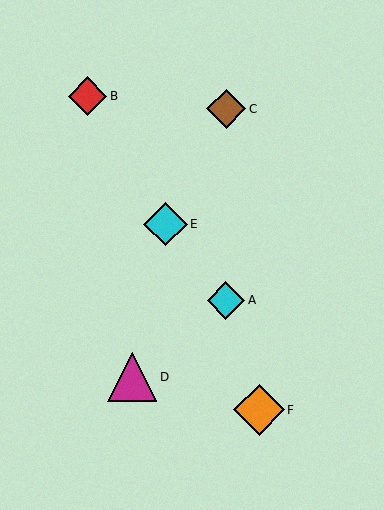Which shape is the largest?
The orange diamond (labeled F) is the largest.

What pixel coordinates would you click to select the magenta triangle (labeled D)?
Click at (132, 377) to select the magenta triangle D.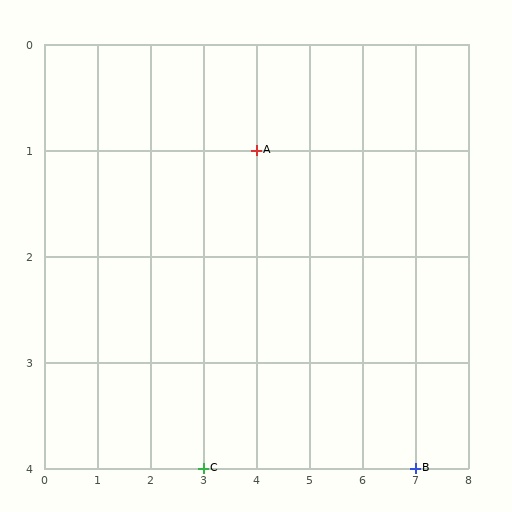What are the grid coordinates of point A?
Point A is at grid coordinates (4, 1).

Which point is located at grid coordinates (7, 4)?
Point B is at (7, 4).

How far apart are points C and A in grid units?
Points C and A are 1 column and 3 rows apart (about 3.2 grid units diagonally).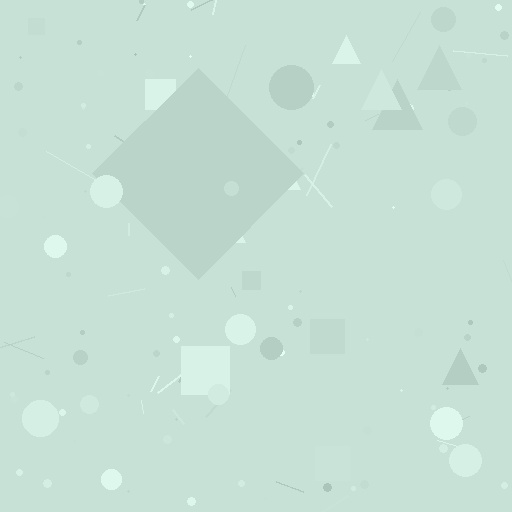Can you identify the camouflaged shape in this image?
The camouflaged shape is a diamond.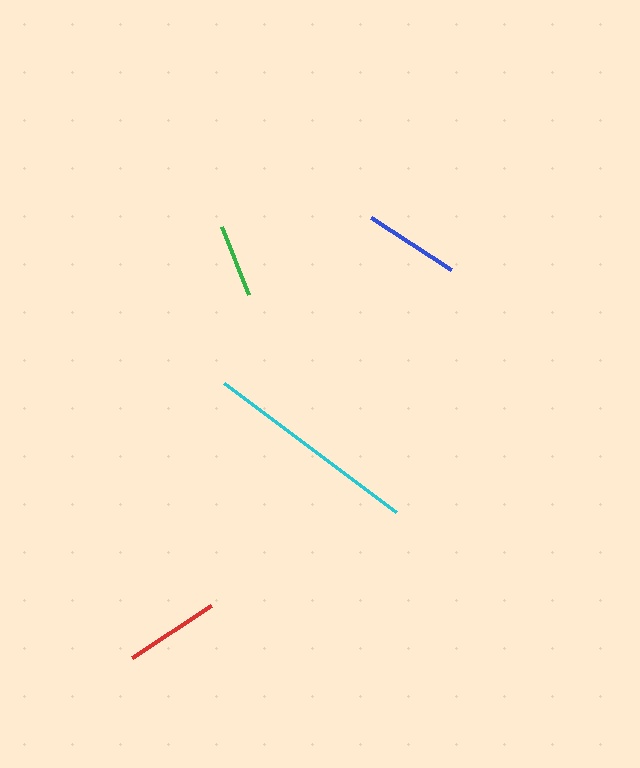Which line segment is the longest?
The cyan line is the longest at approximately 215 pixels.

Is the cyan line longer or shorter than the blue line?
The cyan line is longer than the blue line.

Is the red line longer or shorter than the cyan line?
The cyan line is longer than the red line.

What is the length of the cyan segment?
The cyan segment is approximately 215 pixels long.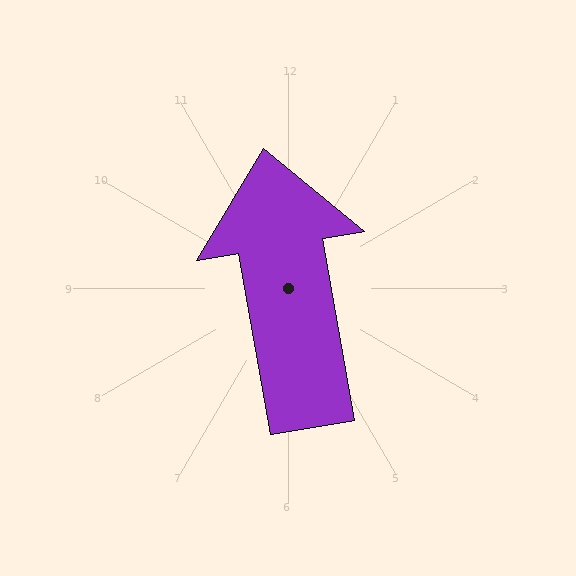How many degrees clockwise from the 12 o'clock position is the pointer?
Approximately 350 degrees.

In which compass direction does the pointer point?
North.